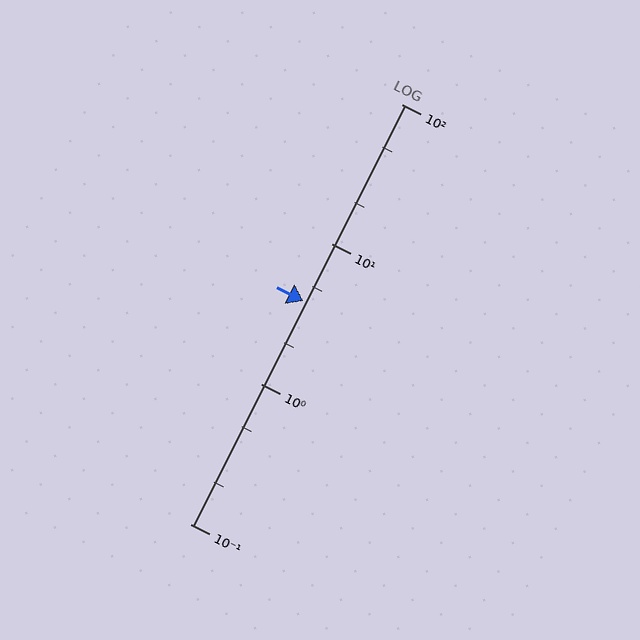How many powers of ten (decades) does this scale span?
The scale spans 3 decades, from 0.1 to 100.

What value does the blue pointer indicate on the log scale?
The pointer indicates approximately 3.9.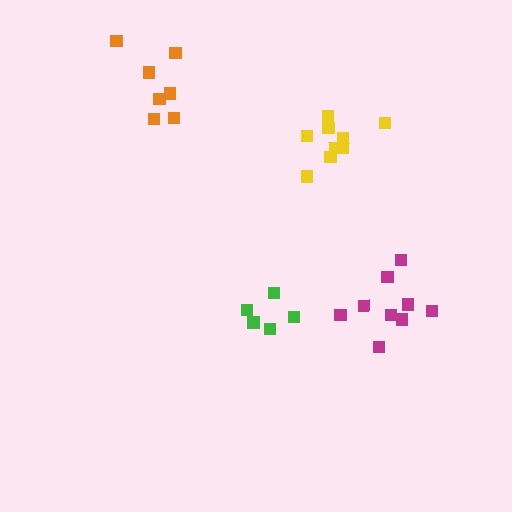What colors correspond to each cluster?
The clusters are colored: green, yellow, orange, magenta.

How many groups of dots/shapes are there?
There are 4 groups.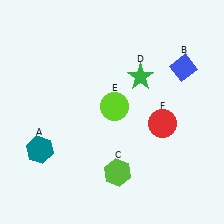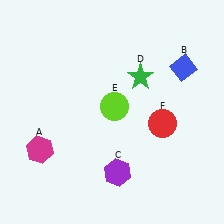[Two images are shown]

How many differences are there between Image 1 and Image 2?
There are 2 differences between the two images.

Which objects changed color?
A changed from teal to magenta. C changed from lime to purple.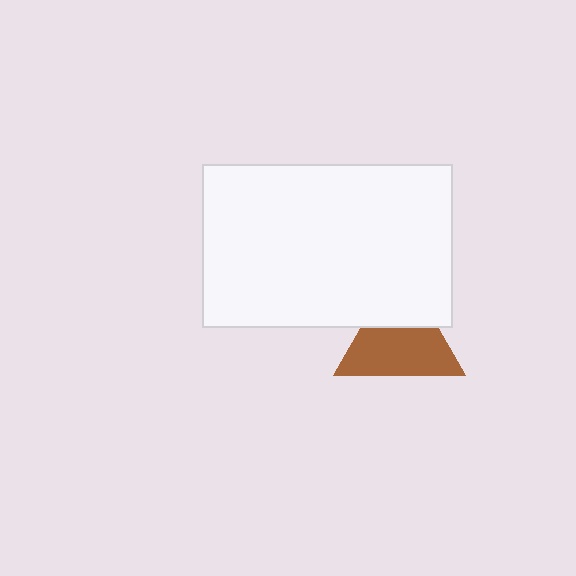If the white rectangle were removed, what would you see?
You would see the complete brown triangle.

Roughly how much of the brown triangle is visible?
Most of it is visible (roughly 66%).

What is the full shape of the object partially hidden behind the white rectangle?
The partially hidden object is a brown triangle.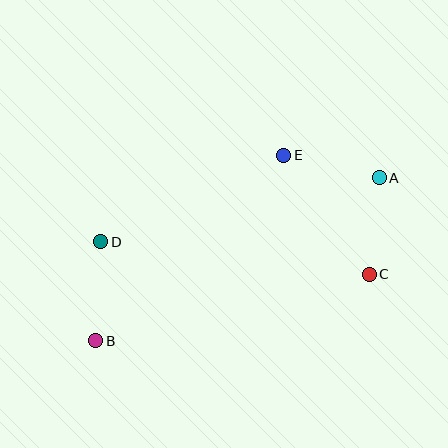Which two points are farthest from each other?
Points A and B are farthest from each other.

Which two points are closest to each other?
Points A and C are closest to each other.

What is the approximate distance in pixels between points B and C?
The distance between B and C is approximately 282 pixels.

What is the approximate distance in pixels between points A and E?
The distance between A and E is approximately 98 pixels.